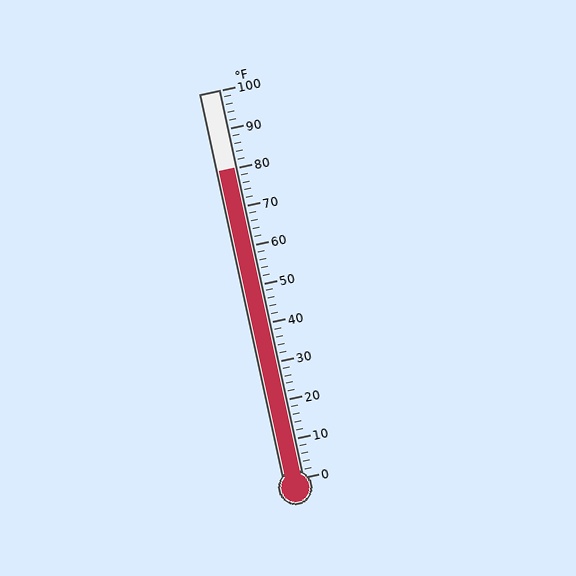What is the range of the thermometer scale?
The thermometer scale ranges from 0°F to 100°F.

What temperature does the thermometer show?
The thermometer shows approximately 80°F.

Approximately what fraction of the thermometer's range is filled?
The thermometer is filled to approximately 80% of its range.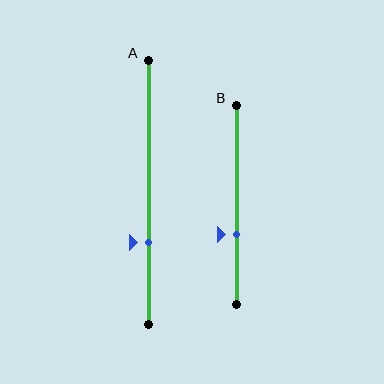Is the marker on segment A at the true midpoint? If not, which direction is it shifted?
No, the marker on segment A is shifted downward by about 19% of the segment length.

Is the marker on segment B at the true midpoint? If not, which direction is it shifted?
No, the marker on segment B is shifted downward by about 15% of the segment length.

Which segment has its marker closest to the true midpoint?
Segment B has its marker closest to the true midpoint.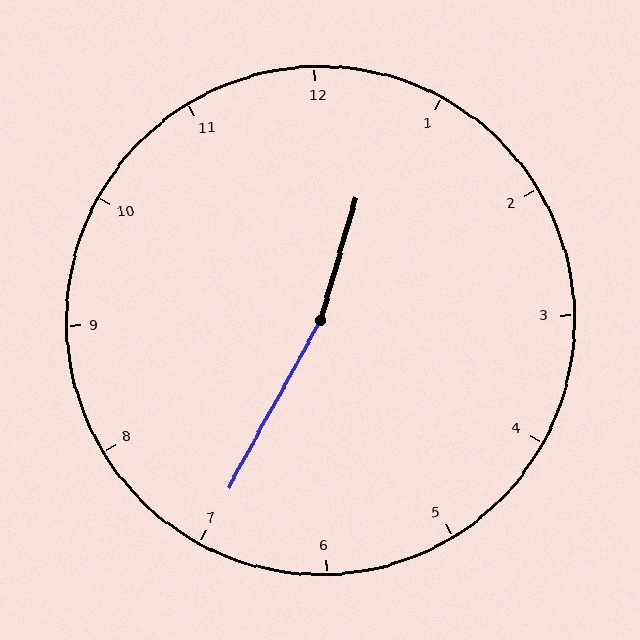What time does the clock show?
12:35.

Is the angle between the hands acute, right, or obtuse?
It is obtuse.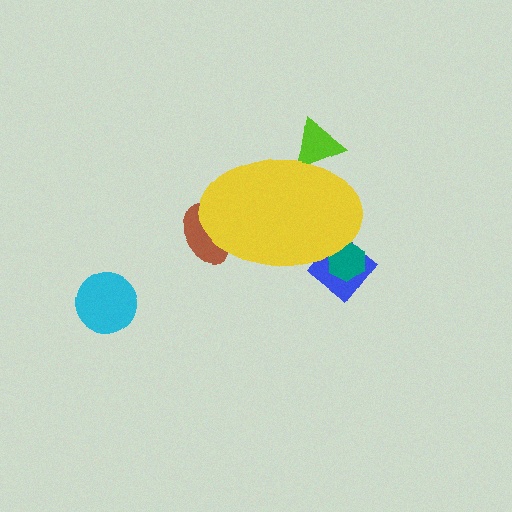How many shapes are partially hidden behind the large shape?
4 shapes are partially hidden.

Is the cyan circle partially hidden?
No, the cyan circle is fully visible.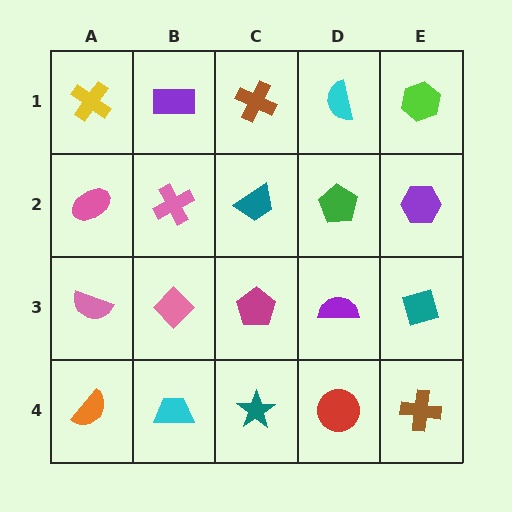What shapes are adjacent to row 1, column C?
A teal trapezoid (row 2, column C), a purple rectangle (row 1, column B), a cyan semicircle (row 1, column D).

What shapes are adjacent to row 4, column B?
A pink diamond (row 3, column B), an orange semicircle (row 4, column A), a teal star (row 4, column C).